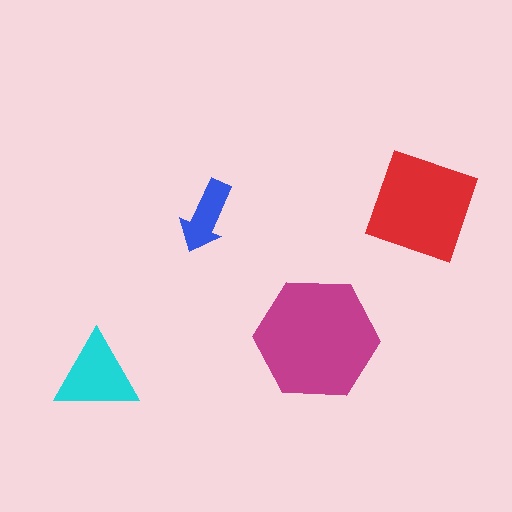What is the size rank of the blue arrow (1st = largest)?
4th.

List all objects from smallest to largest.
The blue arrow, the cyan triangle, the red square, the magenta hexagon.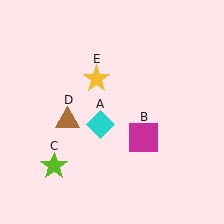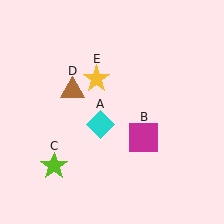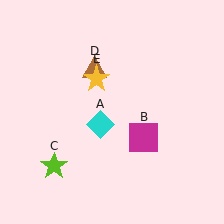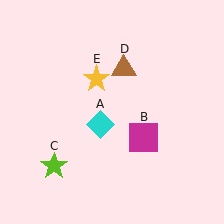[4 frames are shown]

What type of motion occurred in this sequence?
The brown triangle (object D) rotated clockwise around the center of the scene.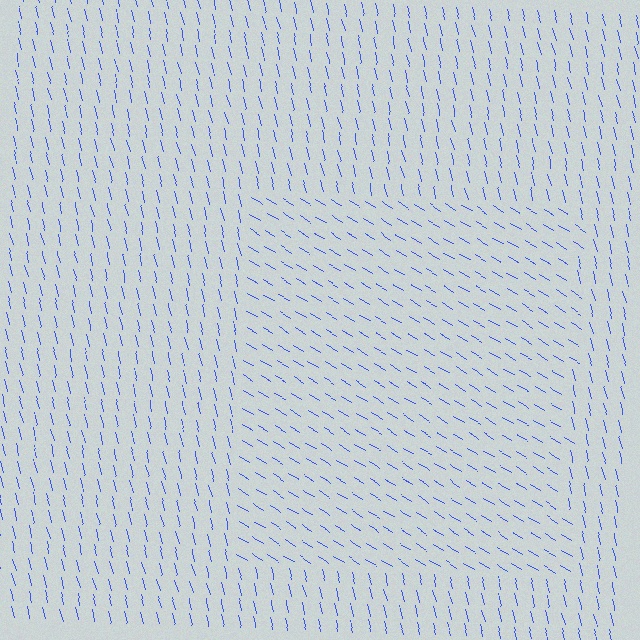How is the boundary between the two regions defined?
The boundary is defined purely by a change in line orientation (approximately 45 degrees difference). All lines are the same color and thickness.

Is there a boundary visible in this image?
Yes, there is a texture boundary formed by a change in line orientation.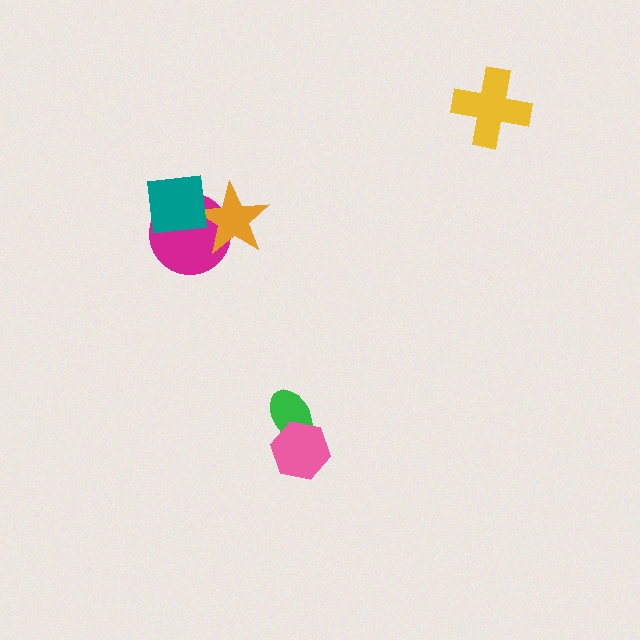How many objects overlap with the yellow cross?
0 objects overlap with the yellow cross.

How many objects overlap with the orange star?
2 objects overlap with the orange star.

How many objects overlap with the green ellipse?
1 object overlaps with the green ellipse.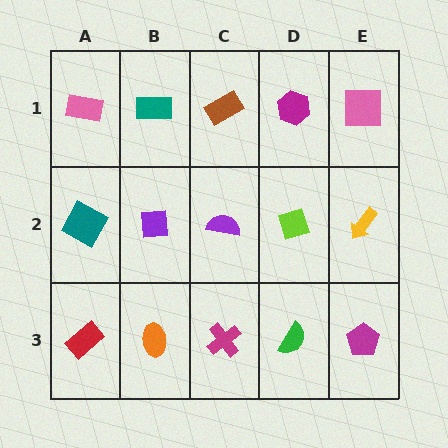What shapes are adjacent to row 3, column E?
A yellow arrow (row 2, column E), a green semicircle (row 3, column D).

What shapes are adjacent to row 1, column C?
A purple semicircle (row 2, column C), a teal rectangle (row 1, column B), a magenta hexagon (row 1, column D).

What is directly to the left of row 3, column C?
An orange ellipse.